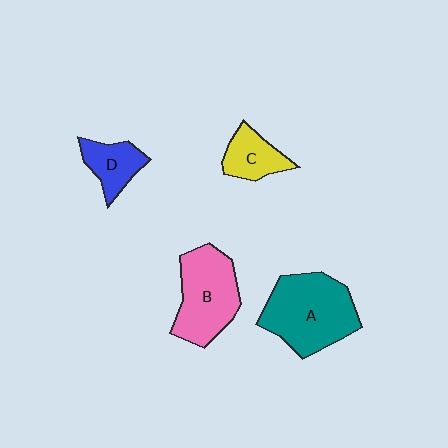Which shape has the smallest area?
Shape C (yellow).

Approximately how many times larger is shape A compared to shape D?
Approximately 2.3 times.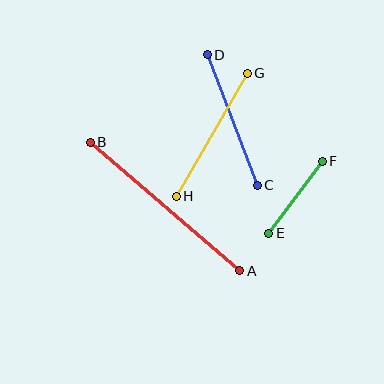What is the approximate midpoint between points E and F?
The midpoint is at approximately (295, 197) pixels.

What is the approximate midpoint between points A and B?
The midpoint is at approximately (165, 207) pixels.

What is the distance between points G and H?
The distance is approximately 142 pixels.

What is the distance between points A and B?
The distance is approximately 197 pixels.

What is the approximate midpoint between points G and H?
The midpoint is at approximately (212, 135) pixels.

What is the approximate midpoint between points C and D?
The midpoint is at approximately (232, 120) pixels.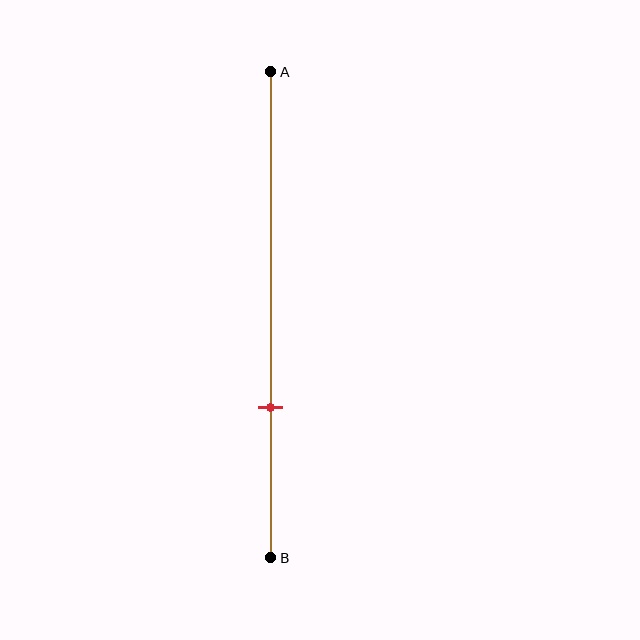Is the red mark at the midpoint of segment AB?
No, the mark is at about 70% from A, not at the 50% midpoint.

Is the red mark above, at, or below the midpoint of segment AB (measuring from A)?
The red mark is below the midpoint of segment AB.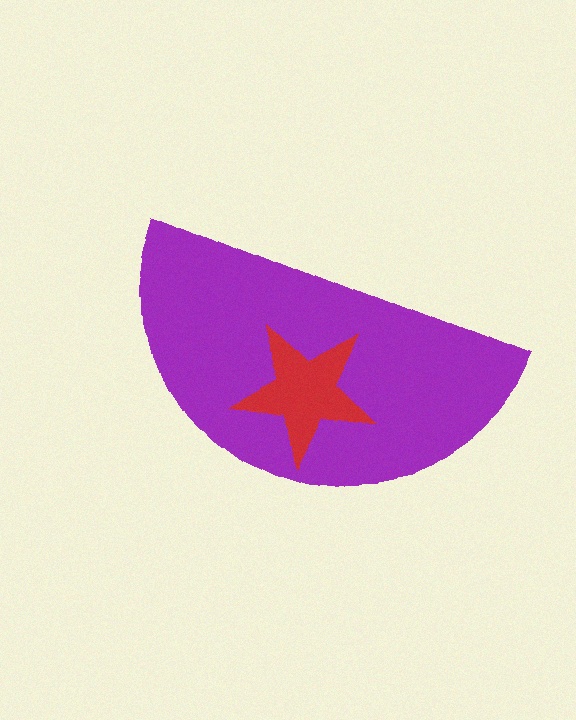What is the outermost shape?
The purple semicircle.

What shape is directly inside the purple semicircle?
The red star.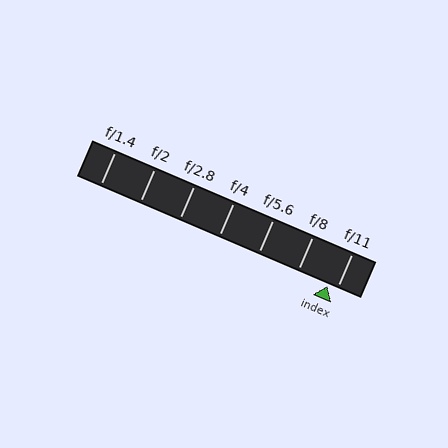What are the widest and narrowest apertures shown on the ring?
The widest aperture shown is f/1.4 and the narrowest is f/11.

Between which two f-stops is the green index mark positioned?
The index mark is between f/8 and f/11.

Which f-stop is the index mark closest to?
The index mark is closest to f/11.